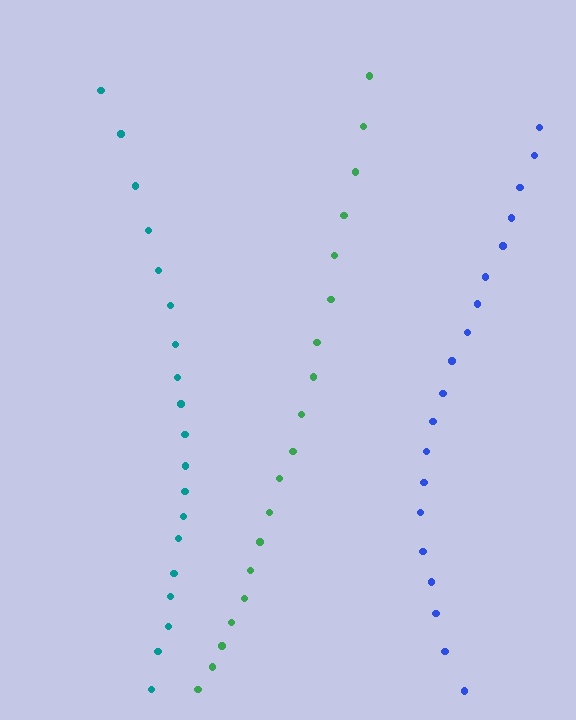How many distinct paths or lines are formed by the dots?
There are 3 distinct paths.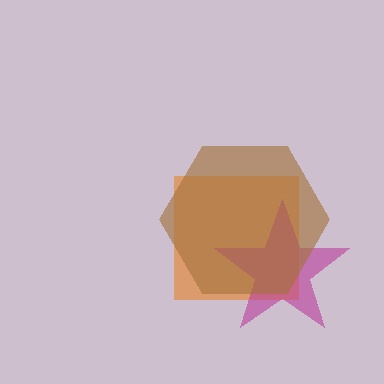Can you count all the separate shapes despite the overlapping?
Yes, there are 3 separate shapes.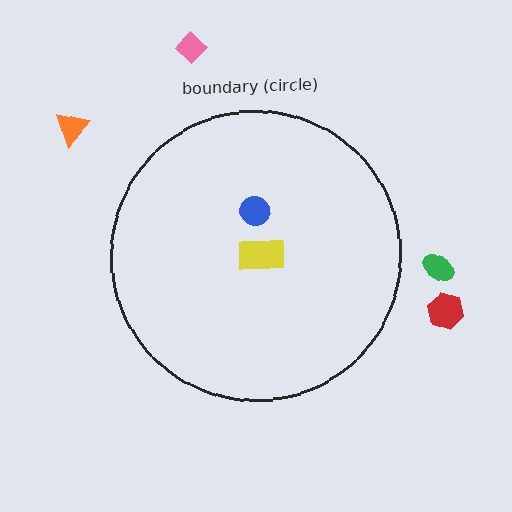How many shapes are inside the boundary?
2 inside, 4 outside.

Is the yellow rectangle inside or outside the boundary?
Inside.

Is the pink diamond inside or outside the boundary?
Outside.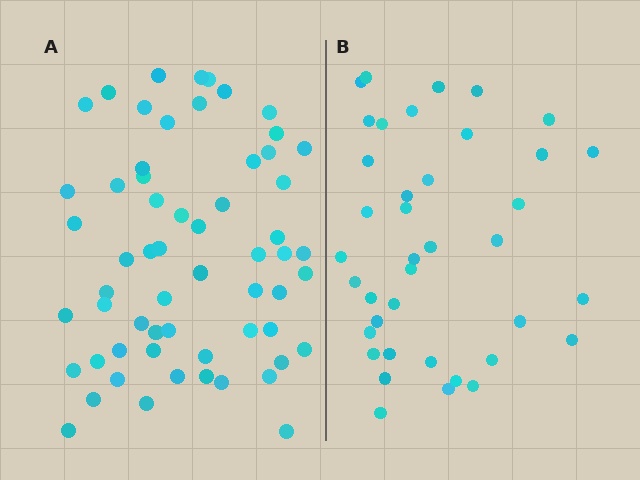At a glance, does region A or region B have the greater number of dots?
Region A (the left region) has more dots.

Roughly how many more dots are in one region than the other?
Region A has approximately 20 more dots than region B.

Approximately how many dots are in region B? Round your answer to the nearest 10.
About 40 dots. (The exact count is 39, which rounds to 40.)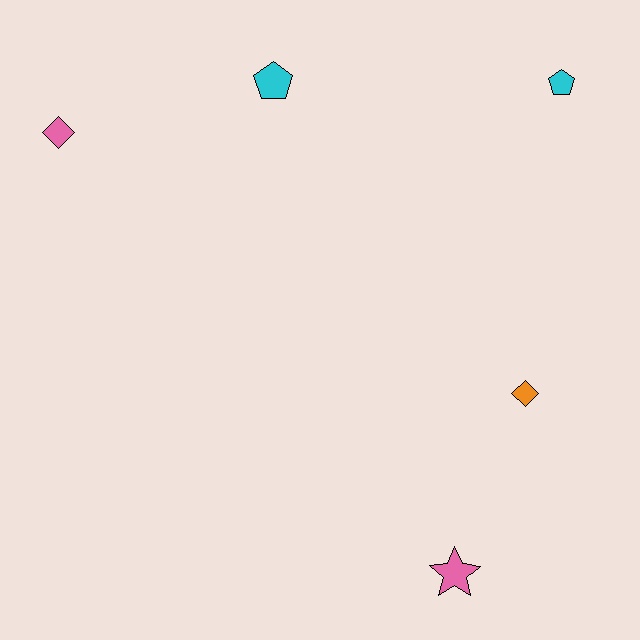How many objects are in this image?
There are 5 objects.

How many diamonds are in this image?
There are 2 diamonds.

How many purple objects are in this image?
There are no purple objects.